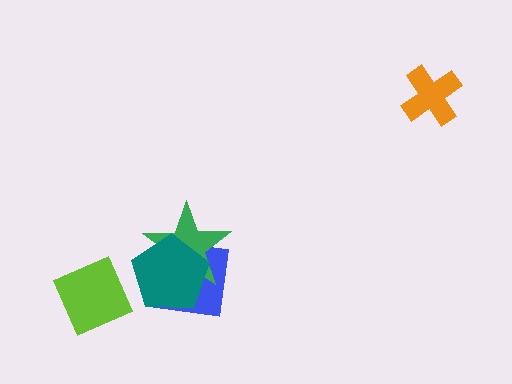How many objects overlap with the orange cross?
0 objects overlap with the orange cross.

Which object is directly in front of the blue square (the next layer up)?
The green star is directly in front of the blue square.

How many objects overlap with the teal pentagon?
2 objects overlap with the teal pentagon.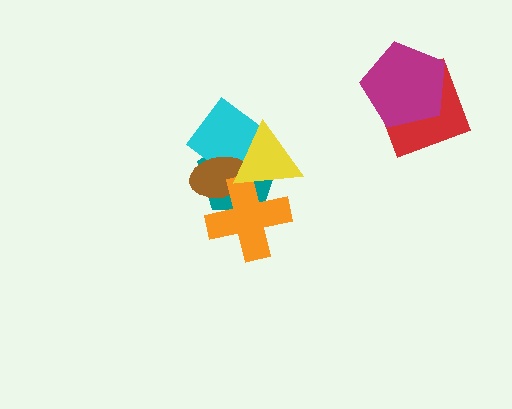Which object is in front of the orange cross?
The yellow triangle is in front of the orange cross.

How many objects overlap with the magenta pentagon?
1 object overlaps with the magenta pentagon.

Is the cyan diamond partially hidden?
Yes, it is partially covered by another shape.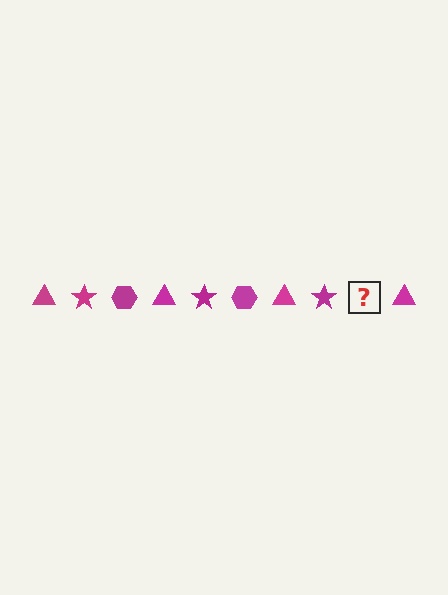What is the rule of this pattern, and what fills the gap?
The rule is that the pattern cycles through triangle, star, hexagon shapes in magenta. The gap should be filled with a magenta hexagon.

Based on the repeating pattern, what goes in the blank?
The blank should be a magenta hexagon.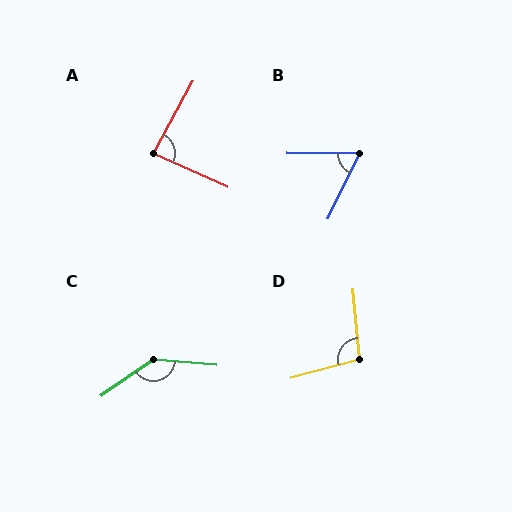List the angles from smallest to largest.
B (65°), A (86°), D (100°), C (141°).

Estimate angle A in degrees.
Approximately 86 degrees.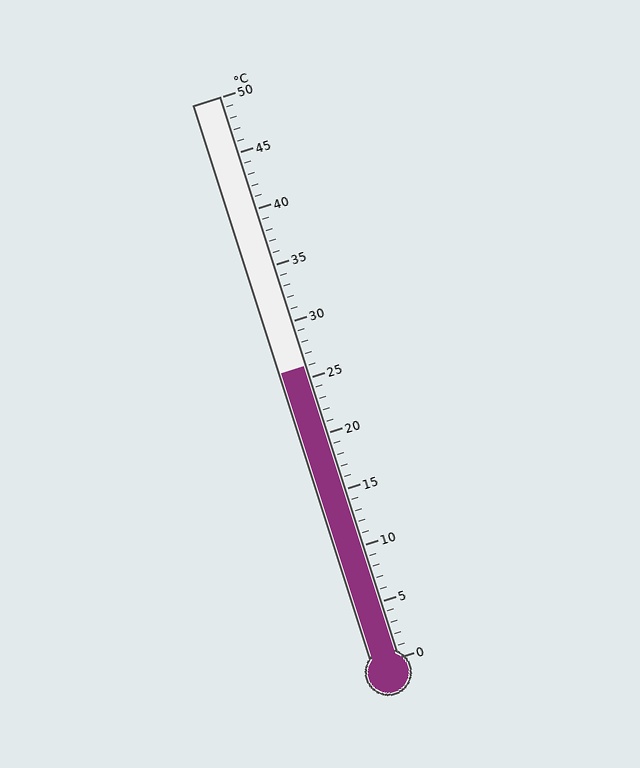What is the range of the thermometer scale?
The thermometer scale ranges from 0°C to 50°C.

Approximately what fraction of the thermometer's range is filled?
The thermometer is filled to approximately 50% of its range.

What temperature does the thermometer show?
The thermometer shows approximately 26°C.